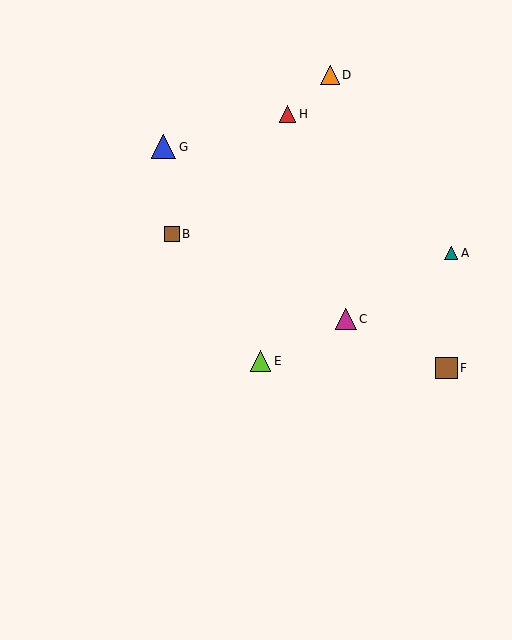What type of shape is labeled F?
Shape F is a brown square.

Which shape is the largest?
The blue triangle (labeled G) is the largest.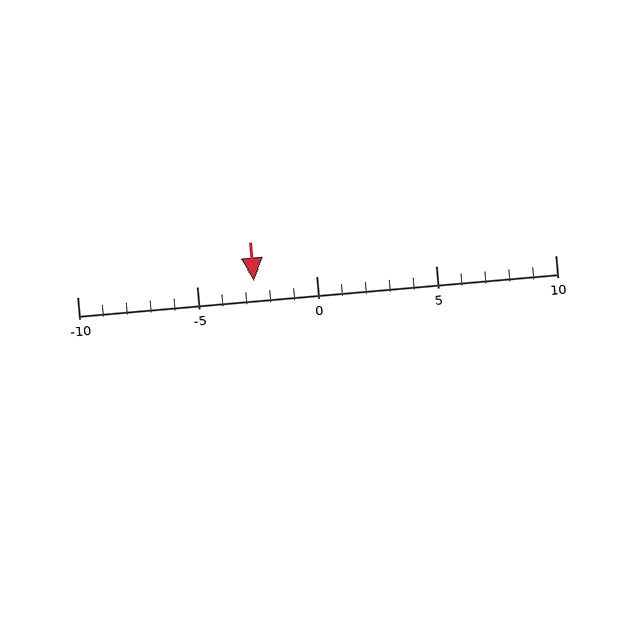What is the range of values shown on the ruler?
The ruler shows values from -10 to 10.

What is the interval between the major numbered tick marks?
The major tick marks are spaced 5 units apart.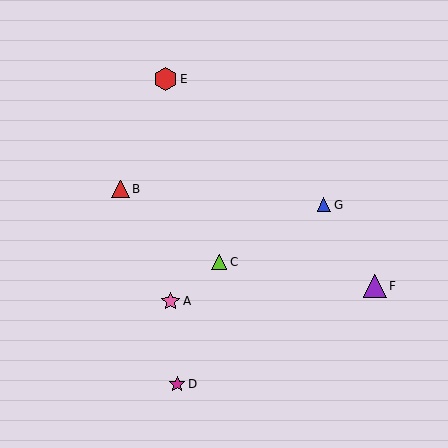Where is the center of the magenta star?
The center of the magenta star is at (177, 384).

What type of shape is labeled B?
Shape B is a red triangle.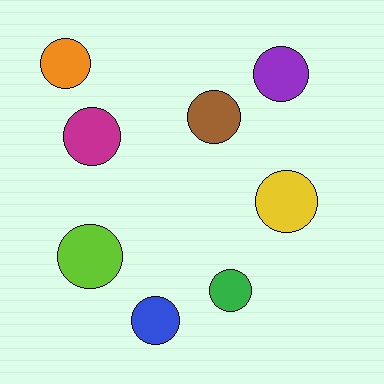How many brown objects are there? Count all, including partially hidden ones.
There is 1 brown object.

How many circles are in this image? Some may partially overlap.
There are 8 circles.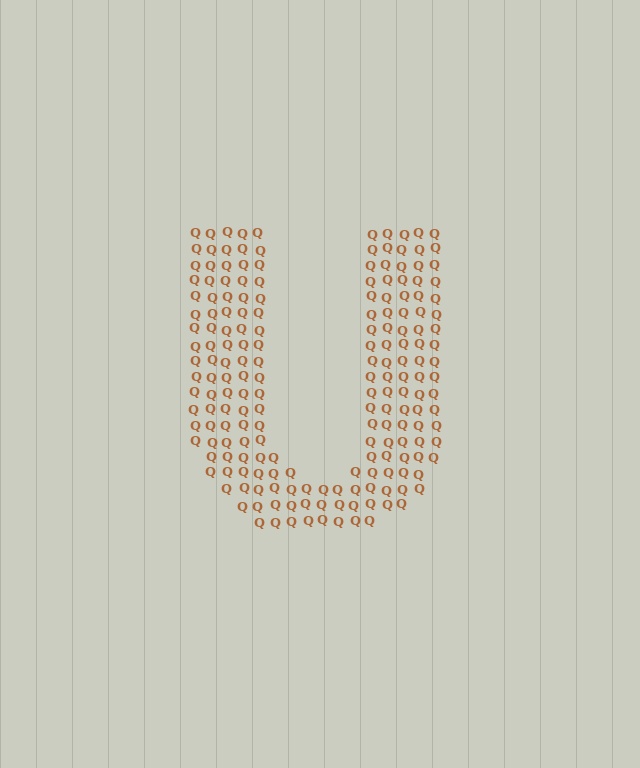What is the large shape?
The large shape is the letter U.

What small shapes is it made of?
It is made of small letter Q's.